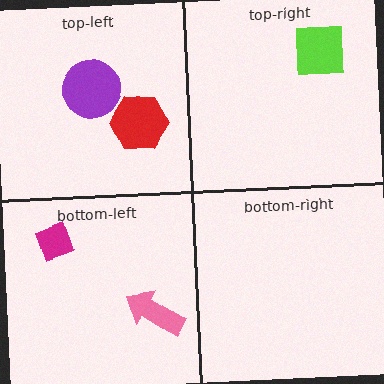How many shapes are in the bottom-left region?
2.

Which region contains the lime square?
The top-right region.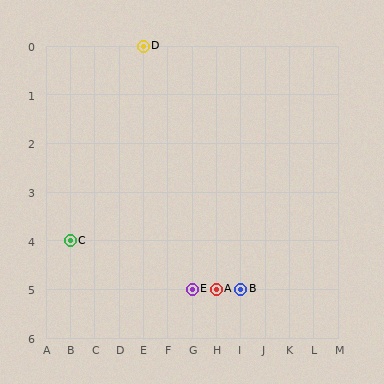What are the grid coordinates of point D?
Point D is at grid coordinates (E, 0).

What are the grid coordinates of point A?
Point A is at grid coordinates (H, 5).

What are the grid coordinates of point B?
Point B is at grid coordinates (I, 5).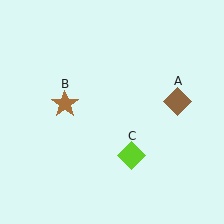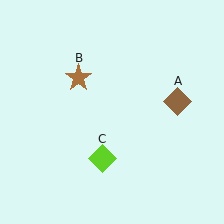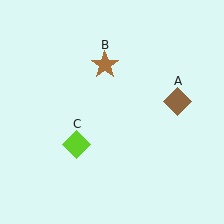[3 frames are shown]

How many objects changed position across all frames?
2 objects changed position: brown star (object B), lime diamond (object C).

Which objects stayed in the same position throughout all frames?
Brown diamond (object A) remained stationary.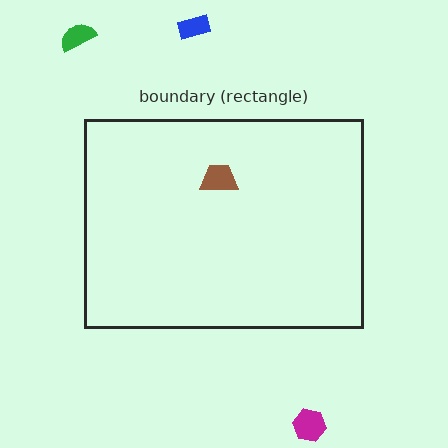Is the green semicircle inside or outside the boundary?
Outside.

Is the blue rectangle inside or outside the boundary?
Outside.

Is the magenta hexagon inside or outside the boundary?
Outside.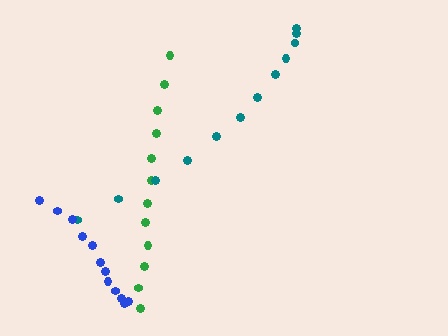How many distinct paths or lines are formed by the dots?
There are 3 distinct paths.